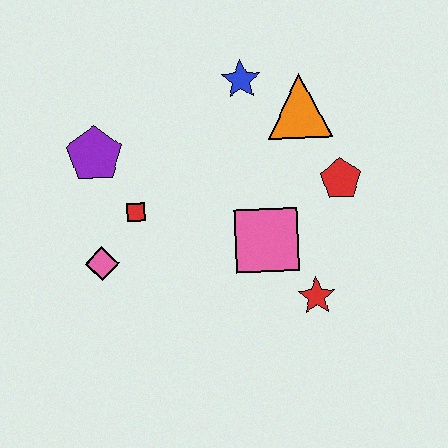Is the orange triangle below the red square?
No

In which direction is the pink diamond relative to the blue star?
The pink diamond is below the blue star.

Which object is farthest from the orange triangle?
The pink diamond is farthest from the orange triangle.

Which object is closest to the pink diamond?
The red square is closest to the pink diamond.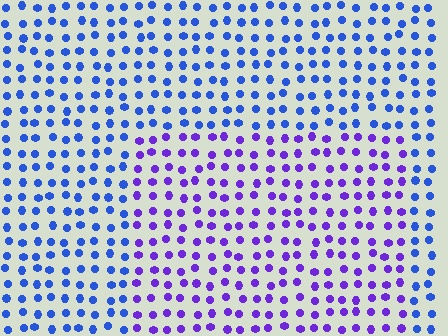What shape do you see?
I see a rectangle.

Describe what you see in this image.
The image is filled with small blue elements in a uniform arrangement. A rectangle-shaped region is visible where the elements are tinted to a slightly different hue, forming a subtle color boundary.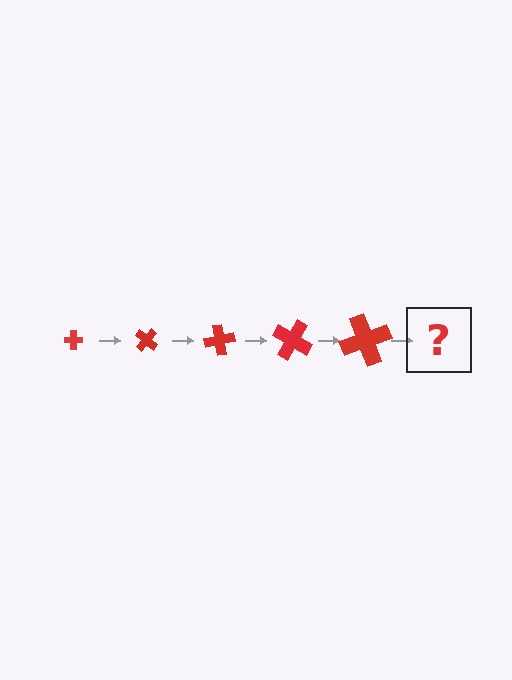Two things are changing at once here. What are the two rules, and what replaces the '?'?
The two rules are that the cross grows larger each step and it rotates 40 degrees each step. The '?' should be a cross, larger than the previous one and rotated 200 degrees from the start.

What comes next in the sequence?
The next element should be a cross, larger than the previous one and rotated 200 degrees from the start.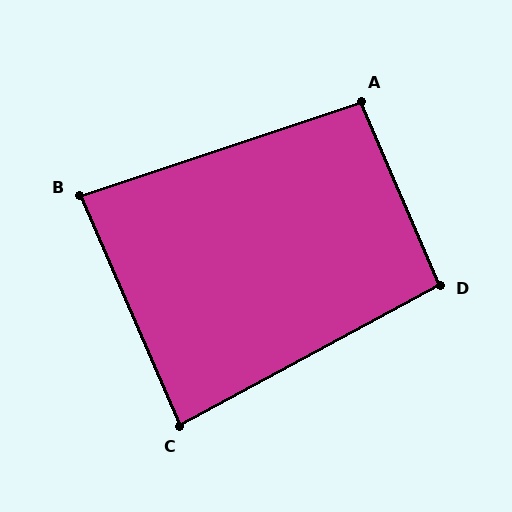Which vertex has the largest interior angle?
D, at approximately 95 degrees.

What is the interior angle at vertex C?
Approximately 85 degrees (approximately right).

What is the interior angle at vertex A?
Approximately 95 degrees (approximately right).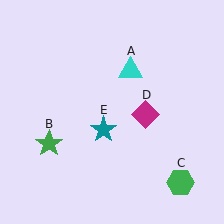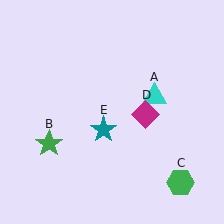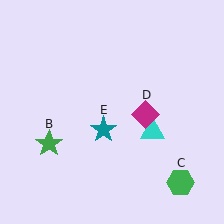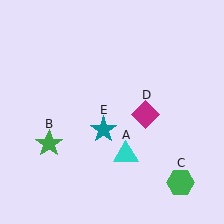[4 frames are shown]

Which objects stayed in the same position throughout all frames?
Green star (object B) and green hexagon (object C) and magenta diamond (object D) and teal star (object E) remained stationary.